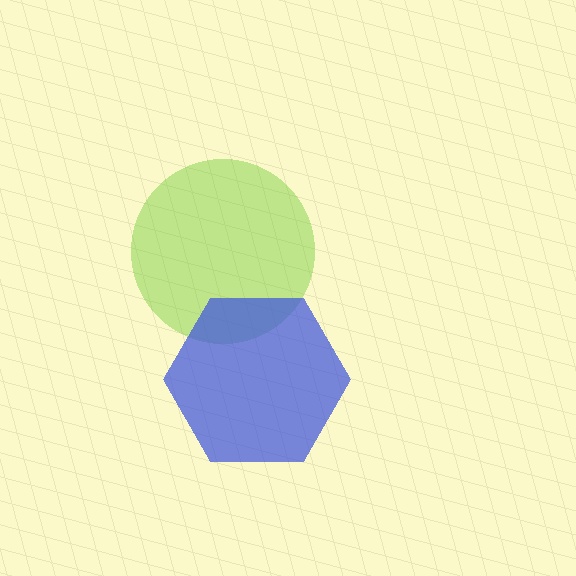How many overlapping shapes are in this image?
There are 2 overlapping shapes in the image.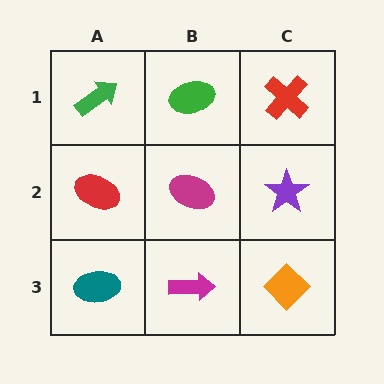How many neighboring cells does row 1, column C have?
2.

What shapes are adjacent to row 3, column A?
A red ellipse (row 2, column A), a magenta arrow (row 3, column B).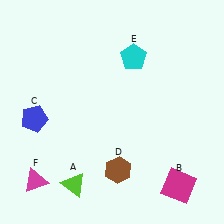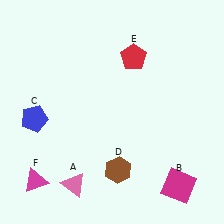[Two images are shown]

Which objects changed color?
A changed from lime to pink. E changed from cyan to red.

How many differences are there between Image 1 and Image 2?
There are 2 differences between the two images.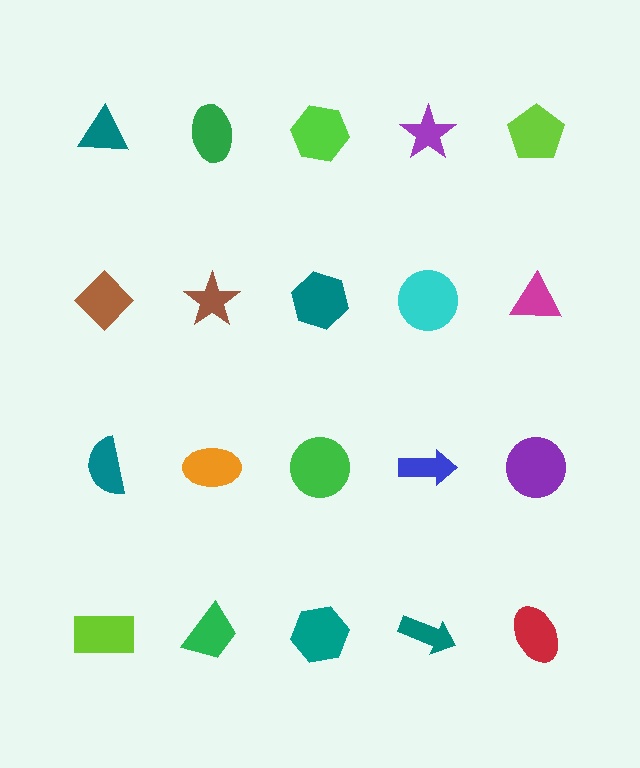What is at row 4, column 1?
A lime rectangle.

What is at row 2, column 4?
A cyan circle.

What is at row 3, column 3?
A green circle.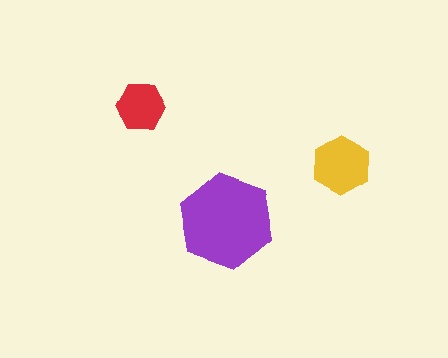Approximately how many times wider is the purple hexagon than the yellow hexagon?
About 1.5 times wider.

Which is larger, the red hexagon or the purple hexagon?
The purple one.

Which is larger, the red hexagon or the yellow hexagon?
The yellow one.